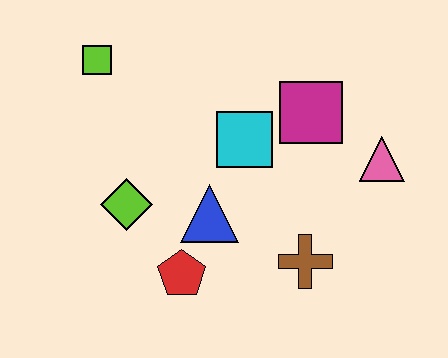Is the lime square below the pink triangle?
No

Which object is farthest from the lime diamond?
The pink triangle is farthest from the lime diamond.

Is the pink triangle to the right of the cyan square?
Yes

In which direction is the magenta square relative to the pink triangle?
The magenta square is to the left of the pink triangle.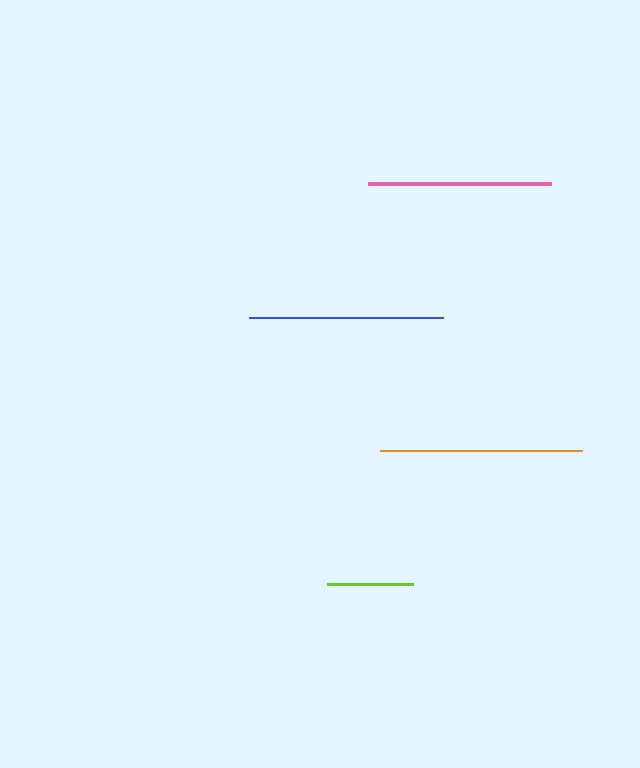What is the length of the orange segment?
The orange segment is approximately 203 pixels long.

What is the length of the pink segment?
The pink segment is approximately 182 pixels long.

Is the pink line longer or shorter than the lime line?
The pink line is longer than the lime line.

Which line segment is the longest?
The orange line is the longest at approximately 203 pixels.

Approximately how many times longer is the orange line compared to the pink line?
The orange line is approximately 1.1 times the length of the pink line.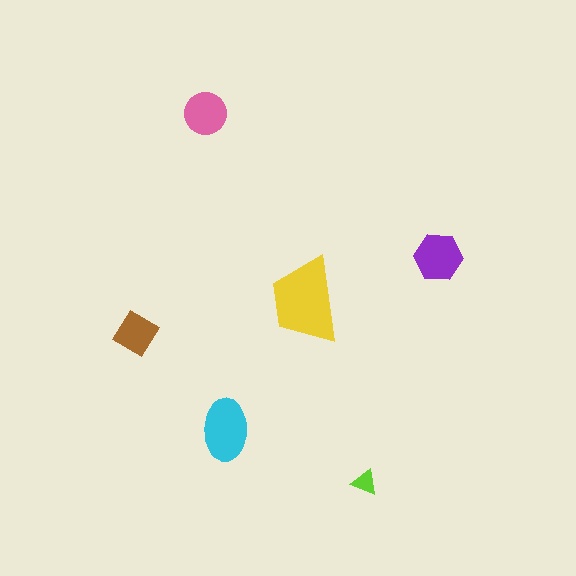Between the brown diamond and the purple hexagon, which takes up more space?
The purple hexagon.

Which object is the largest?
The yellow trapezoid.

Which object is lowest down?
The lime triangle is bottommost.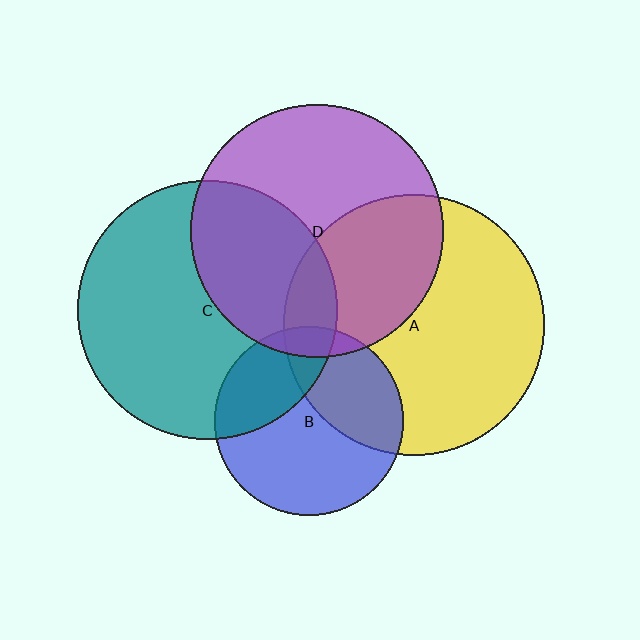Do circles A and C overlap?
Yes.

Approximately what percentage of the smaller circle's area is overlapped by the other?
Approximately 10%.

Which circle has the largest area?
Circle A (yellow).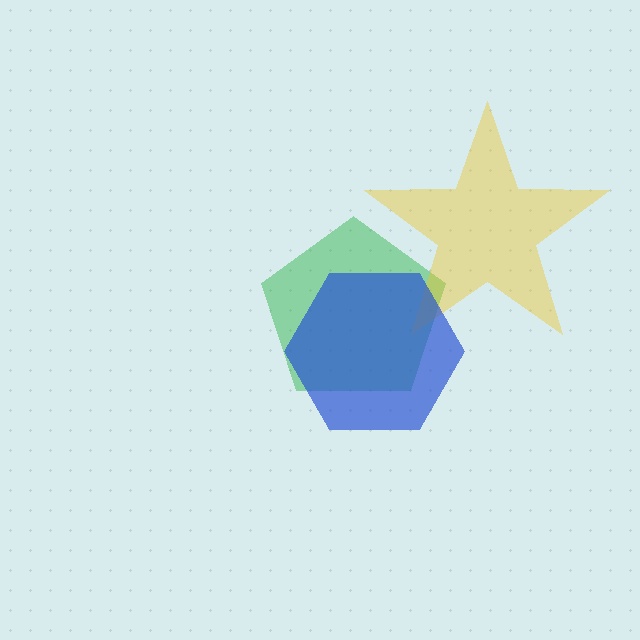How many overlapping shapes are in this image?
There are 3 overlapping shapes in the image.